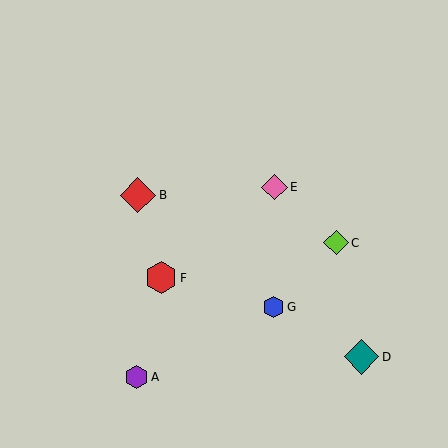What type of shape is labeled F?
Shape F is a red hexagon.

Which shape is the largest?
The red diamond (labeled B) is the largest.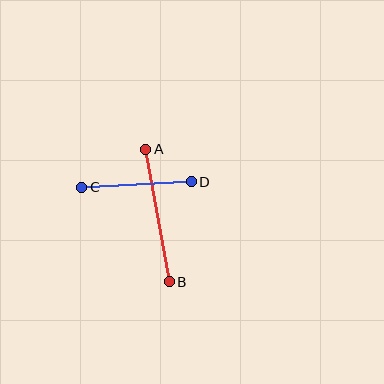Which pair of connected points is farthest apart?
Points A and B are farthest apart.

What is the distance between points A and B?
The distance is approximately 135 pixels.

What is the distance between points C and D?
The distance is approximately 109 pixels.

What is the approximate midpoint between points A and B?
The midpoint is at approximately (158, 216) pixels.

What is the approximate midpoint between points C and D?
The midpoint is at approximately (137, 185) pixels.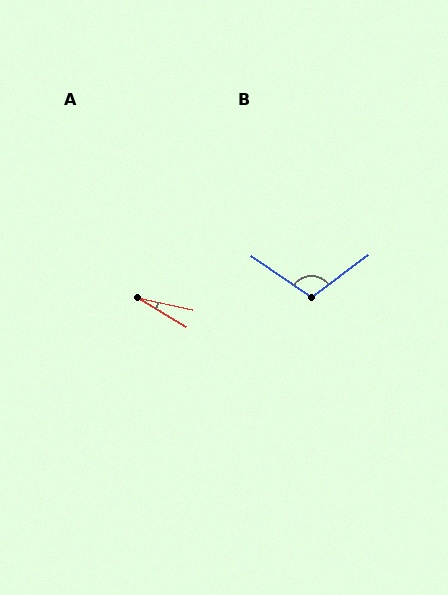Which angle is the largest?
B, at approximately 109 degrees.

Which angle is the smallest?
A, at approximately 19 degrees.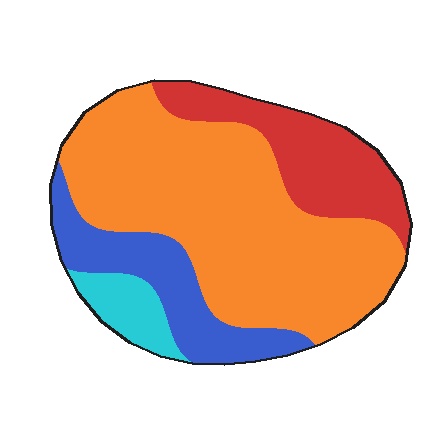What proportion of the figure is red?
Red takes up between a sixth and a third of the figure.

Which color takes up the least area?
Cyan, at roughly 5%.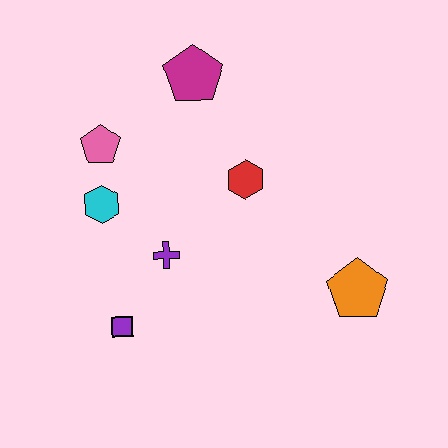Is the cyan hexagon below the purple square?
No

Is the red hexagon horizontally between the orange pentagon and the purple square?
Yes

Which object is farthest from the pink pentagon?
The orange pentagon is farthest from the pink pentagon.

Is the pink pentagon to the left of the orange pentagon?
Yes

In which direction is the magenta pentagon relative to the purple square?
The magenta pentagon is above the purple square.